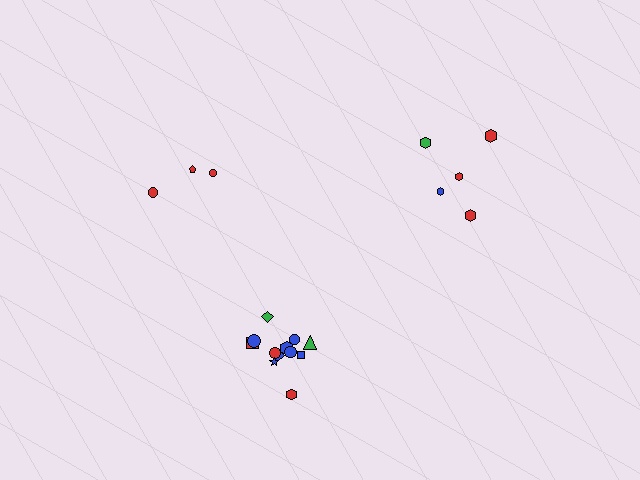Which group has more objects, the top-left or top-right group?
The top-right group.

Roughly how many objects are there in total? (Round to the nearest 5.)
Roughly 20 objects in total.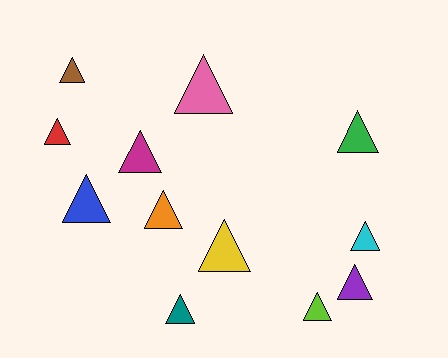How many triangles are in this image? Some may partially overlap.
There are 12 triangles.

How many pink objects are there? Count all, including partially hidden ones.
There is 1 pink object.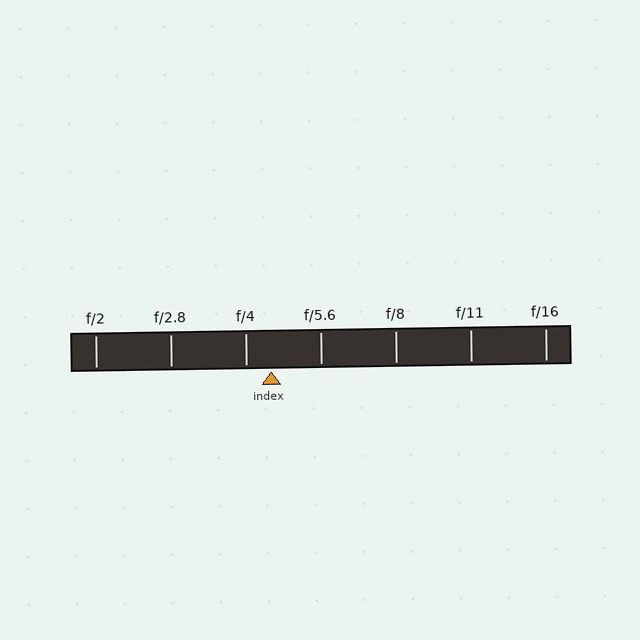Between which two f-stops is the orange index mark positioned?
The index mark is between f/4 and f/5.6.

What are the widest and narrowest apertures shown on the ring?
The widest aperture shown is f/2 and the narrowest is f/16.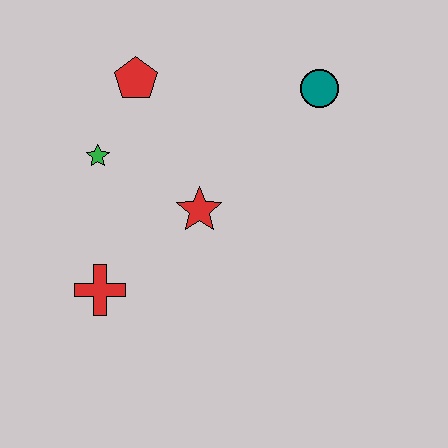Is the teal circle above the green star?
Yes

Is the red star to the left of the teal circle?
Yes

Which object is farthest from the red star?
The teal circle is farthest from the red star.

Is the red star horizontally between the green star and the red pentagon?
No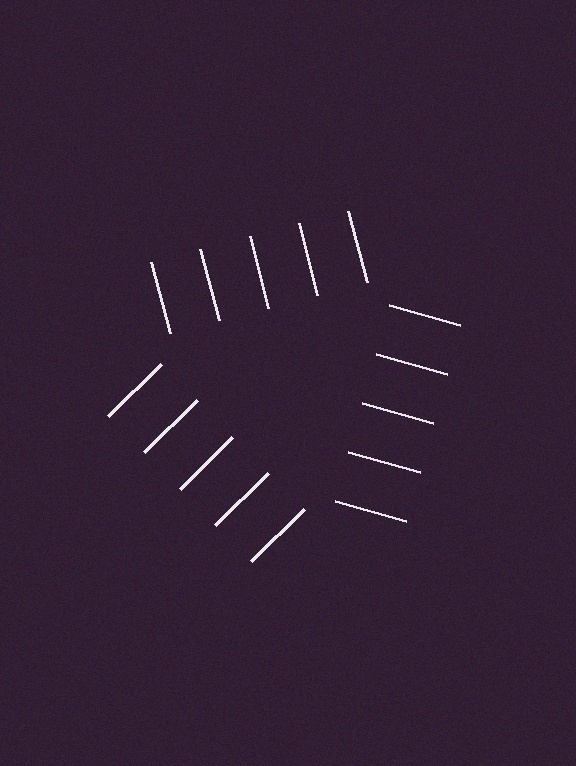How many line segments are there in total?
15 — 5 along each of the 3 edges.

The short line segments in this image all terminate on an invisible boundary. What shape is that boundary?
An illusory triangle — the line segments terminate on its edges but no continuous stroke is drawn.